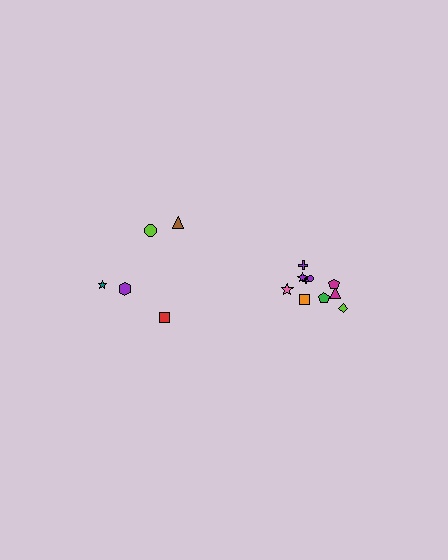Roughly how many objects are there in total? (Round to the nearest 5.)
Roughly 15 objects in total.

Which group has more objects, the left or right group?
The right group.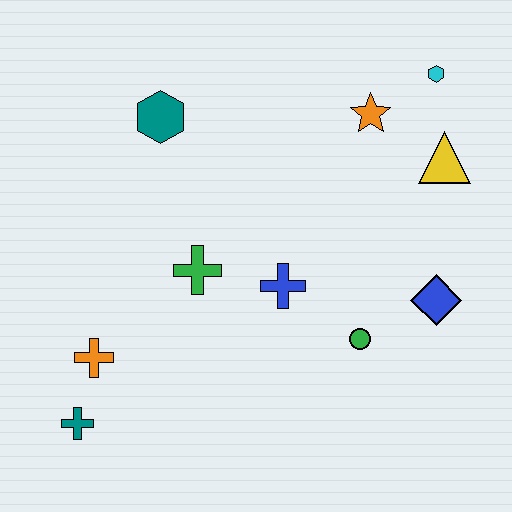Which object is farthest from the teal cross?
The cyan hexagon is farthest from the teal cross.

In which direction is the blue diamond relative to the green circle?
The blue diamond is to the right of the green circle.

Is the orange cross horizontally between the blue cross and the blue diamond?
No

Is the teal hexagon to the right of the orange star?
No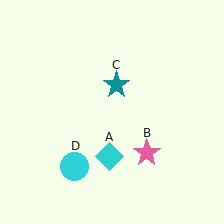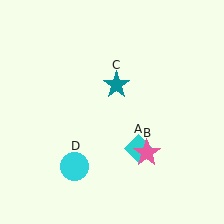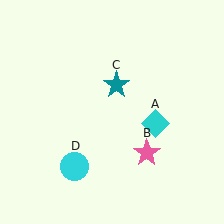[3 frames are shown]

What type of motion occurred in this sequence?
The cyan diamond (object A) rotated counterclockwise around the center of the scene.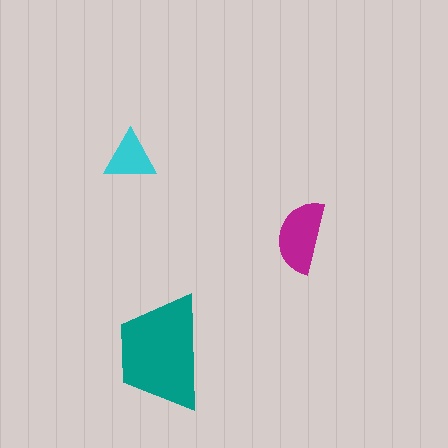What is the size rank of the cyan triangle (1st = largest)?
3rd.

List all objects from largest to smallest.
The teal trapezoid, the magenta semicircle, the cyan triangle.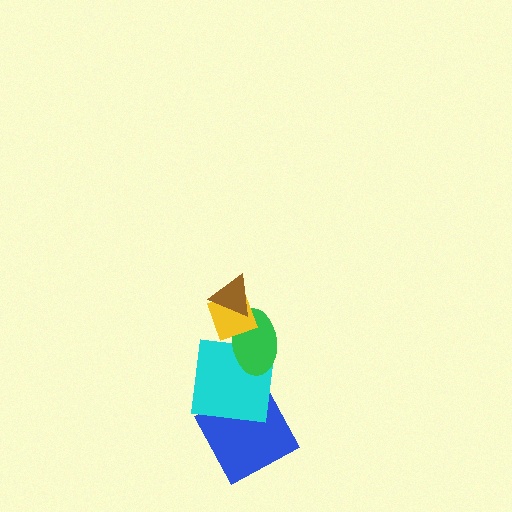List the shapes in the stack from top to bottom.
From top to bottom: the brown triangle, the yellow diamond, the green ellipse, the cyan square, the blue square.